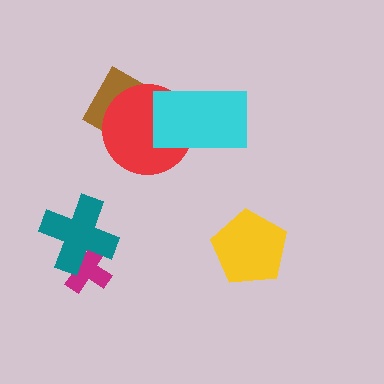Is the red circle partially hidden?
Yes, it is partially covered by another shape.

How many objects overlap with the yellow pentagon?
0 objects overlap with the yellow pentagon.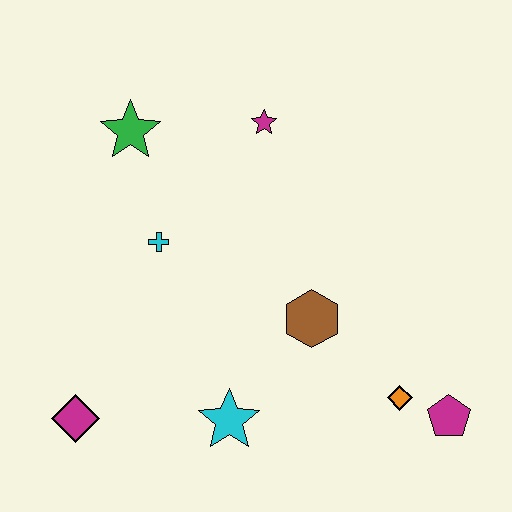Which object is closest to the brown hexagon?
The orange diamond is closest to the brown hexagon.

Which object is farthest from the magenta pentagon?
The green star is farthest from the magenta pentagon.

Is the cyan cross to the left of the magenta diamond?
No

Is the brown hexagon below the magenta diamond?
No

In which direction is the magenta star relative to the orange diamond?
The magenta star is above the orange diamond.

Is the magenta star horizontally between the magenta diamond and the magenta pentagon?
Yes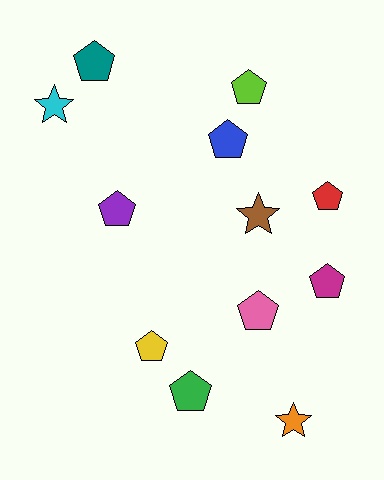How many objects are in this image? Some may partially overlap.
There are 12 objects.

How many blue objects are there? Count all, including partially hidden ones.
There is 1 blue object.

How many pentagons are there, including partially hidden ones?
There are 9 pentagons.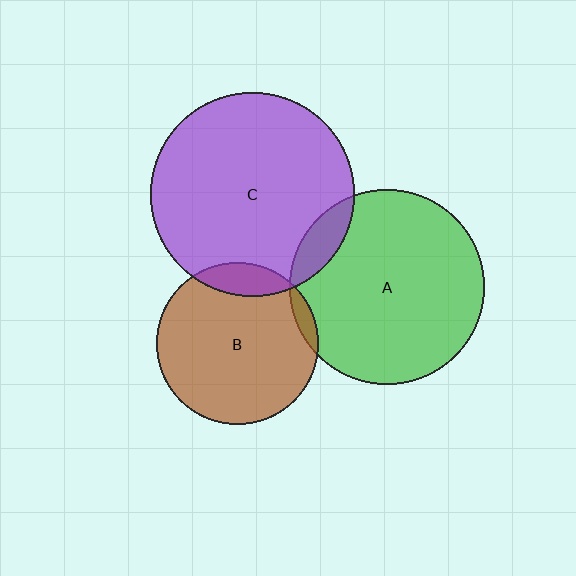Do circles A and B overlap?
Yes.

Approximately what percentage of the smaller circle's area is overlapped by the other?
Approximately 5%.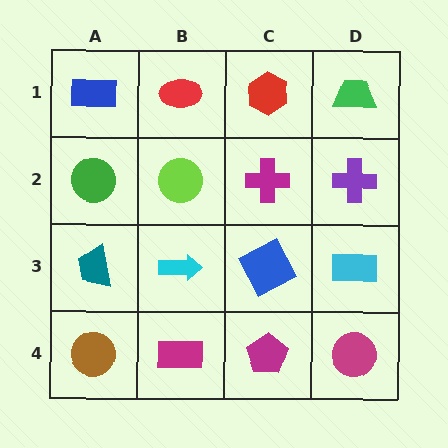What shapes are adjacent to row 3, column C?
A magenta cross (row 2, column C), a magenta pentagon (row 4, column C), a cyan arrow (row 3, column B), a cyan rectangle (row 3, column D).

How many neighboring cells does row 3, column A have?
3.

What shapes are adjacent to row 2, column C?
A red hexagon (row 1, column C), a blue square (row 3, column C), a lime circle (row 2, column B), a purple cross (row 2, column D).